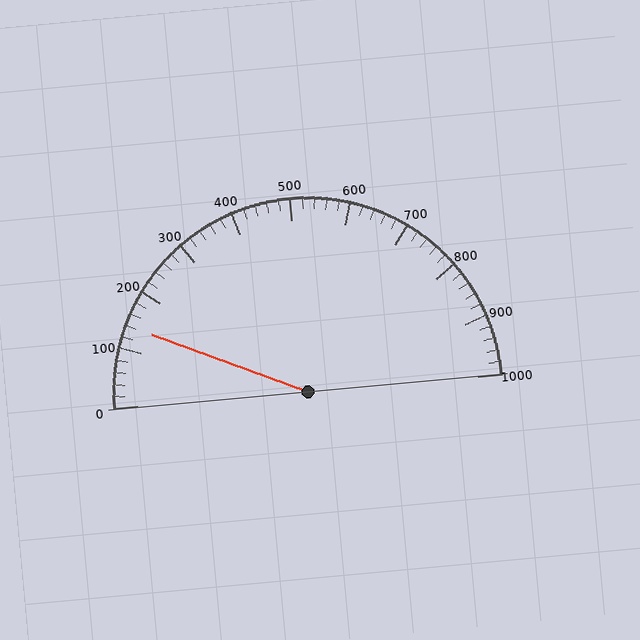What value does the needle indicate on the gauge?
The needle indicates approximately 140.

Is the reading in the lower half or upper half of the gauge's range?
The reading is in the lower half of the range (0 to 1000).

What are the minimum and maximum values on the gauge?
The gauge ranges from 0 to 1000.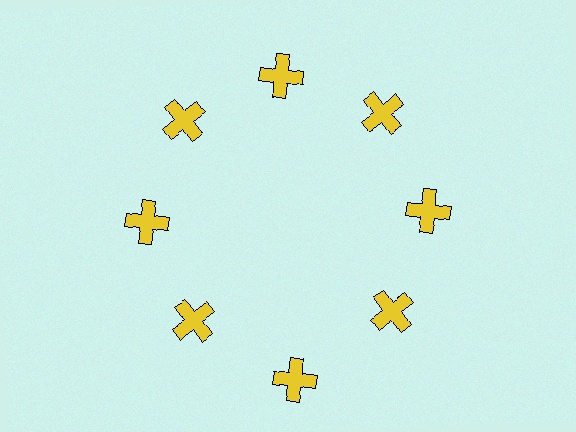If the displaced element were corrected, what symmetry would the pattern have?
It would have 8-fold rotational symmetry — the pattern would map onto itself every 45 degrees.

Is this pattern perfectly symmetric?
No. The 8 yellow crosses are arranged in a ring, but one element near the 6 o'clock position is pushed outward from the center, breaking the 8-fold rotational symmetry.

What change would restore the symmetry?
The symmetry would be restored by moving it inward, back onto the ring so that all 8 crosses sit at equal angles and equal distance from the center.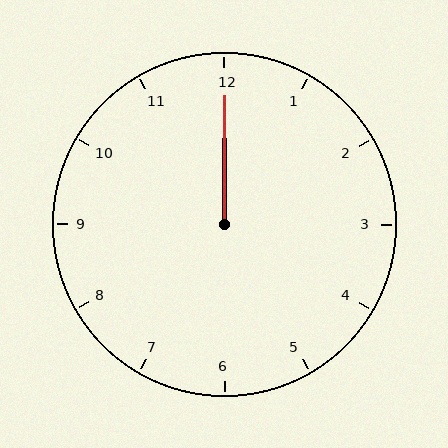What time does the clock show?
12:00.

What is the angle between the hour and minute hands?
Approximately 0 degrees.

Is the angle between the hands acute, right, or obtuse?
It is acute.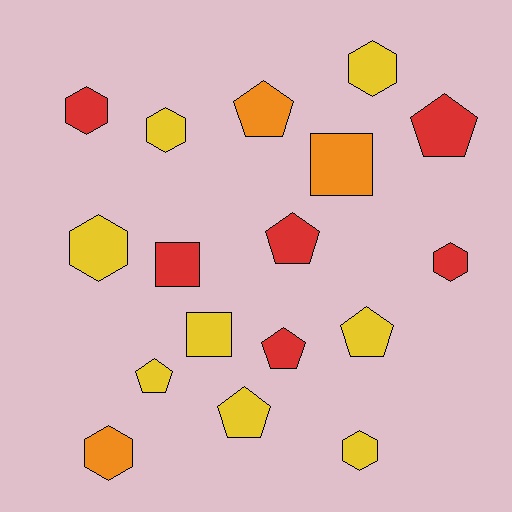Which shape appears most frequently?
Hexagon, with 7 objects.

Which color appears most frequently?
Yellow, with 8 objects.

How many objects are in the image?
There are 17 objects.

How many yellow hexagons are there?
There are 4 yellow hexagons.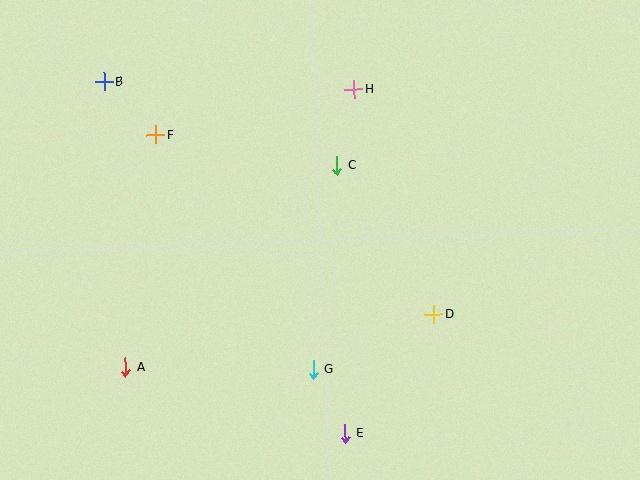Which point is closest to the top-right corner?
Point H is closest to the top-right corner.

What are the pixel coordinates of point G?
Point G is at (313, 369).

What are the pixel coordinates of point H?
Point H is at (354, 89).